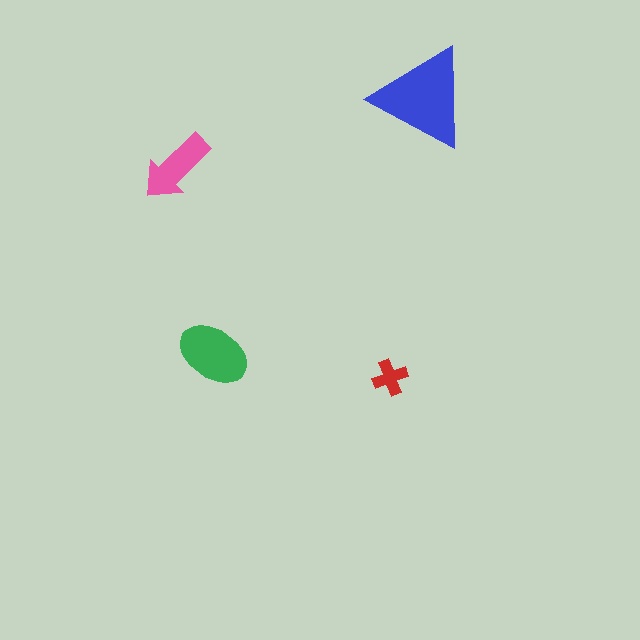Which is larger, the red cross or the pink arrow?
The pink arrow.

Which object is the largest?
The blue triangle.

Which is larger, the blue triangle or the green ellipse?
The blue triangle.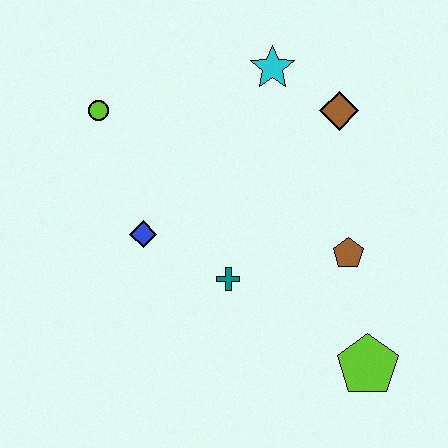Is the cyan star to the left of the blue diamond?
No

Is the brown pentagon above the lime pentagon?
Yes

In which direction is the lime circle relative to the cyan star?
The lime circle is to the left of the cyan star.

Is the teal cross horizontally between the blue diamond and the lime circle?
No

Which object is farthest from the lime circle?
The lime pentagon is farthest from the lime circle.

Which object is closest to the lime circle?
The blue diamond is closest to the lime circle.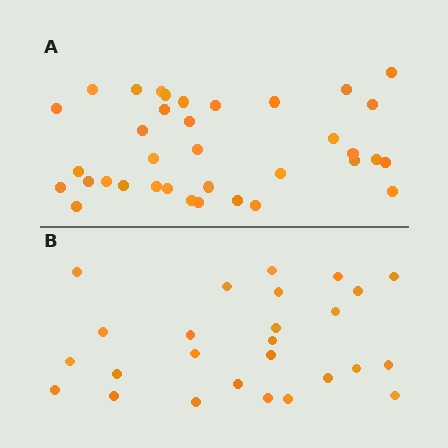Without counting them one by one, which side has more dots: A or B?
Region A (the top region) has more dots.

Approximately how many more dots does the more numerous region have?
Region A has roughly 10 or so more dots than region B.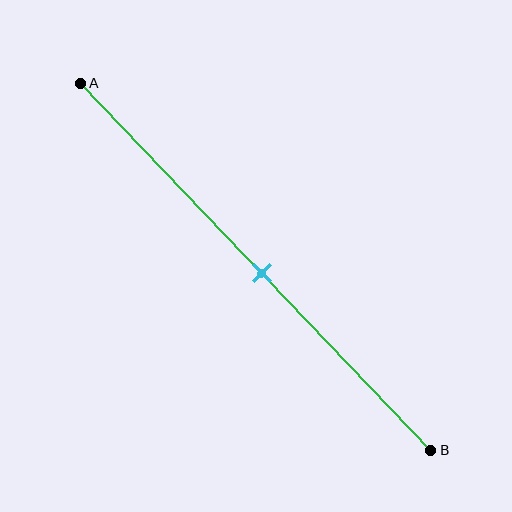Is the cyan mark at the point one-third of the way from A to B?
No, the mark is at about 50% from A, not at the 33% one-third point.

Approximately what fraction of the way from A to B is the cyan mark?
The cyan mark is approximately 50% of the way from A to B.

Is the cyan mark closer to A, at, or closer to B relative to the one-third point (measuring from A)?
The cyan mark is closer to point B than the one-third point of segment AB.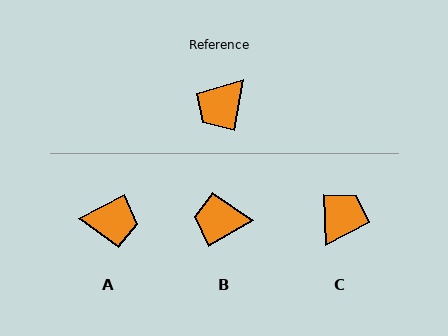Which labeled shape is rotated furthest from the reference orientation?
C, about 167 degrees away.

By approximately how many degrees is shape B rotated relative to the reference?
Approximately 50 degrees clockwise.